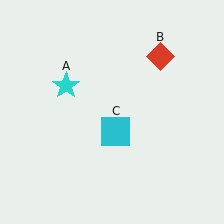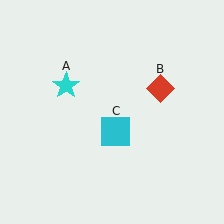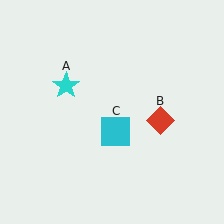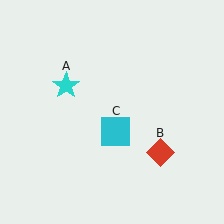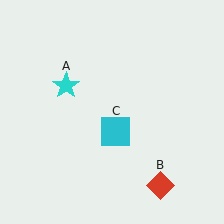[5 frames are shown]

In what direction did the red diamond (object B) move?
The red diamond (object B) moved down.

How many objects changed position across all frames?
1 object changed position: red diamond (object B).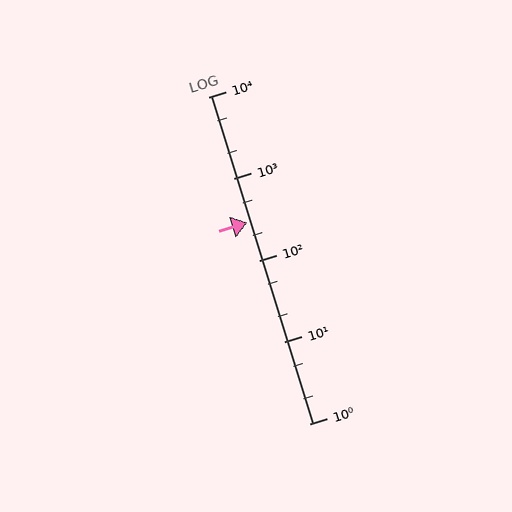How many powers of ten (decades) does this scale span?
The scale spans 4 decades, from 1 to 10000.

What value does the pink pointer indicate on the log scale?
The pointer indicates approximately 290.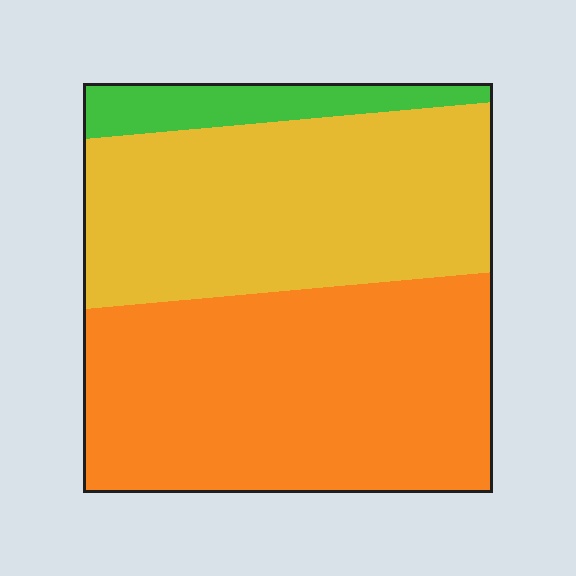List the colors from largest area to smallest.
From largest to smallest: orange, yellow, green.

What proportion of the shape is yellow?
Yellow covers around 40% of the shape.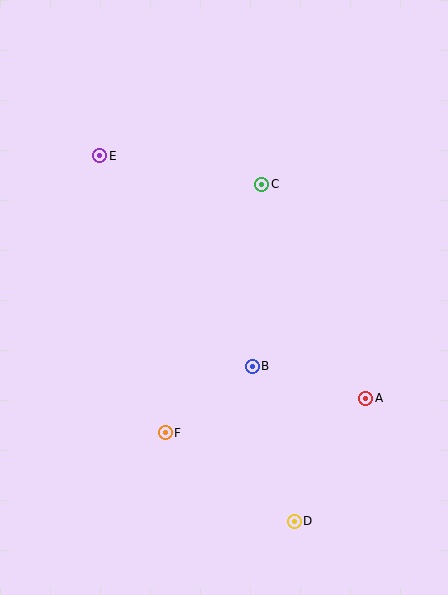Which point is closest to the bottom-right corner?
Point D is closest to the bottom-right corner.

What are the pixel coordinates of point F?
Point F is at (165, 433).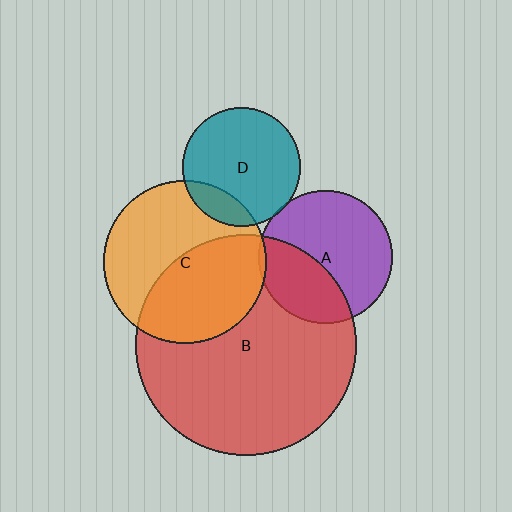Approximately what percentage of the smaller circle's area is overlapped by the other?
Approximately 45%.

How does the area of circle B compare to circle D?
Approximately 3.5 times.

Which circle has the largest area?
Circle B (red).